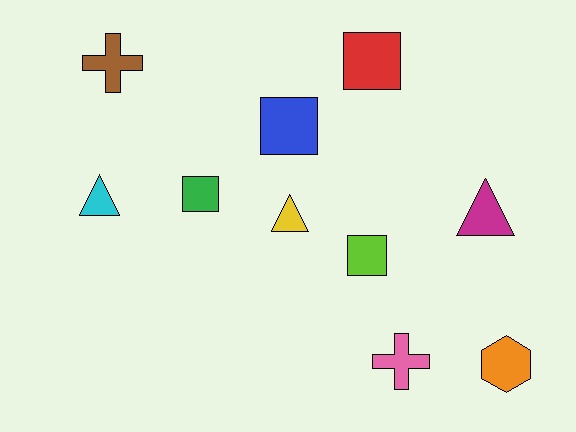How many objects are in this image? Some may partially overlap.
There are 10 objects.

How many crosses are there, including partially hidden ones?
There are 2 crosses.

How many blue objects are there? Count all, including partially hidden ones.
There is 1 blue object.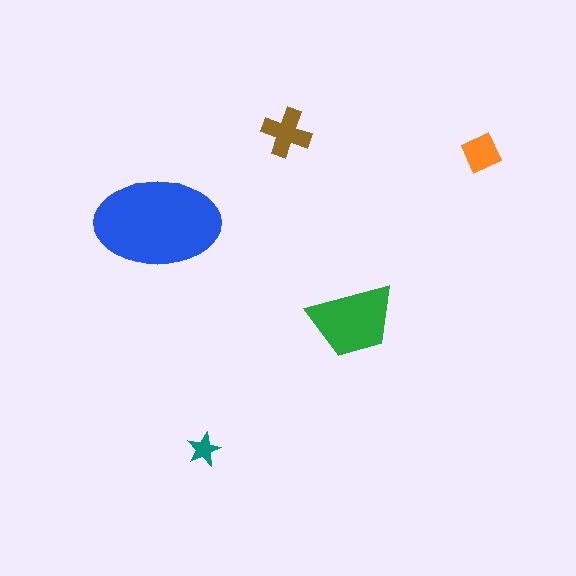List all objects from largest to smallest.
The blue ellipse, the green trapezoid, the brown cross, the orange diamond, the teal star.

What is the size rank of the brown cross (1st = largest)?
3rd.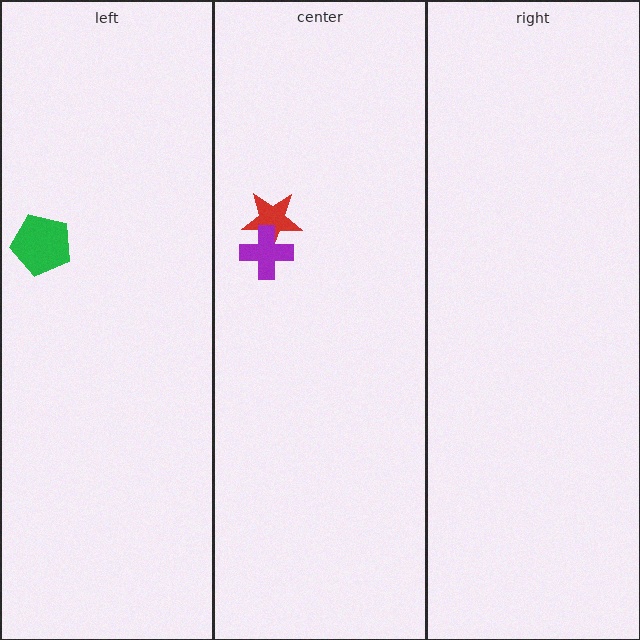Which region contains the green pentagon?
The left region.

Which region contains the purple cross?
The center region.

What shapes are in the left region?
The green pentagon.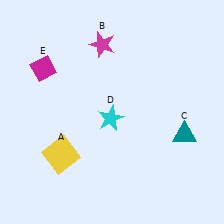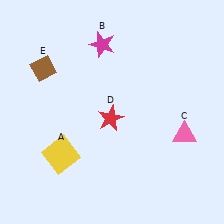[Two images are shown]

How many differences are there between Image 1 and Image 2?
There are 3 differences between the two images.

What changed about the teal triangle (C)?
In Image 1, C is teal. In Image 2, it changed to pink.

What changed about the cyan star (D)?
In Image 1, D is cyan. In Image 2, it changed to red.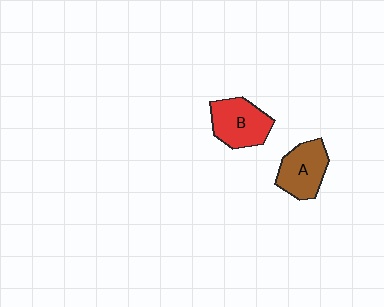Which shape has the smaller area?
Shape A (brown).